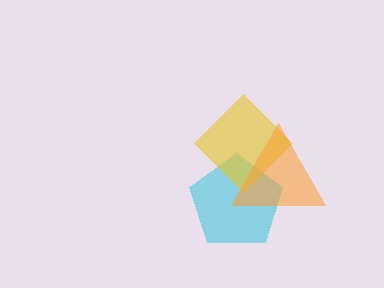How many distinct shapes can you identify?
There are 3 distinct shapes: a cyan pentagon, a yellow diamond, an orange triangle.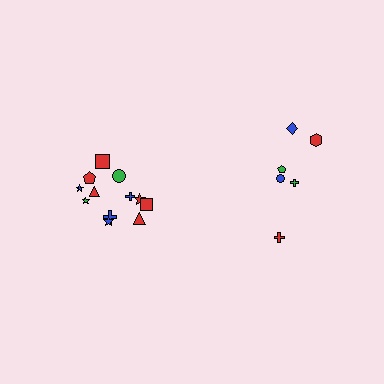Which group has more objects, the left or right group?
The left group.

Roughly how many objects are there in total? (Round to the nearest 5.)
Roughly 20 objects in total.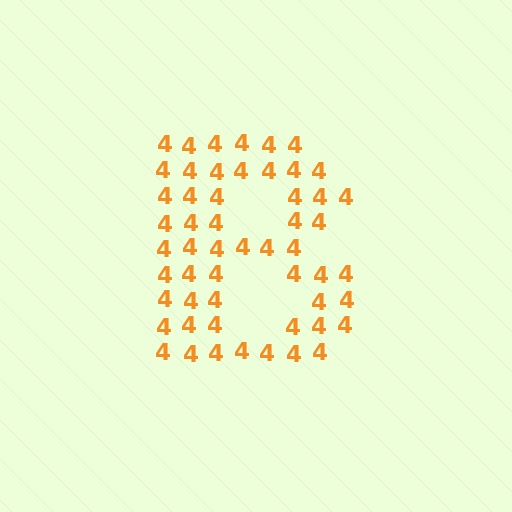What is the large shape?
The large shape is the letter B.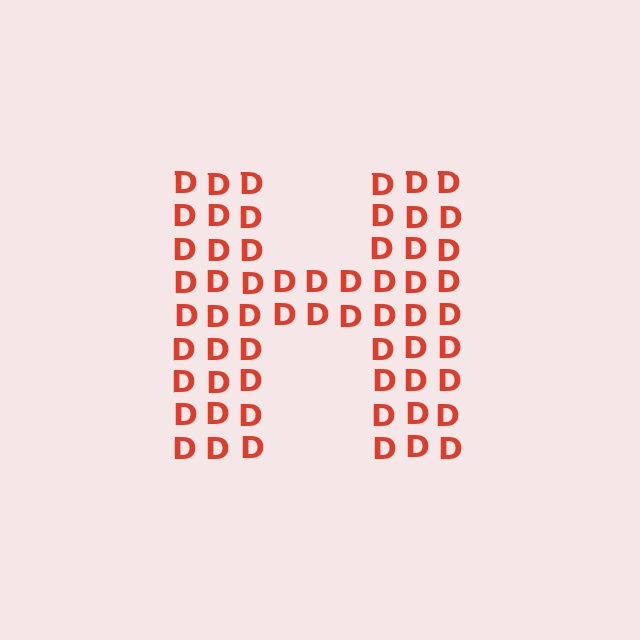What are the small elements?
The small elements are letter D's.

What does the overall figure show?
The overall figure shows the letter H.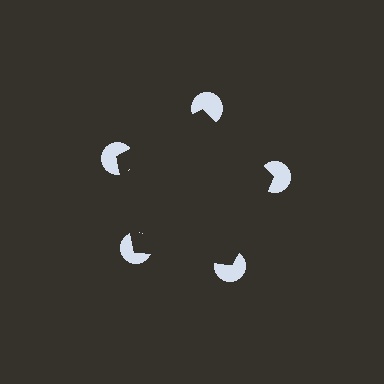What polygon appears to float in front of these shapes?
An illusory pentagon — its edges are inferred from the aligned wedge cuts in the pac-man discs, not physically drawn.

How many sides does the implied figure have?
5 sides.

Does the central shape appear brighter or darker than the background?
It typically appears slightly darker than the background, even though no actual brightness change is drawn.